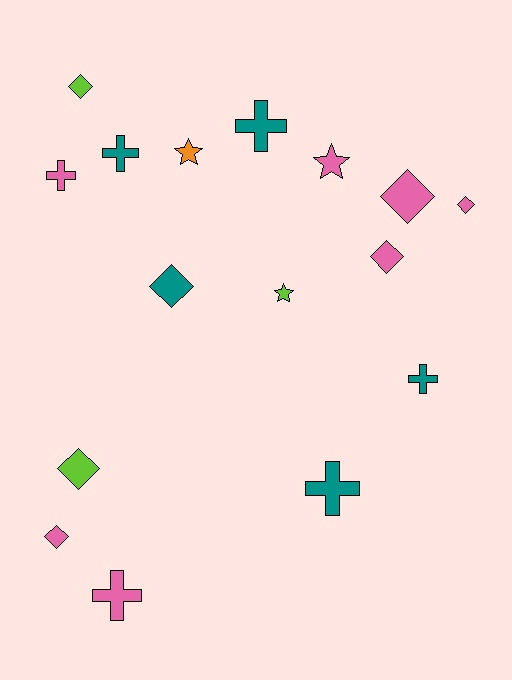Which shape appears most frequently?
Diamond, with 7 objects.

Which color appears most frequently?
Pink, with 7 objects.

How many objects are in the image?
There are 16 objects.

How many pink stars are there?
There is 1 pink star.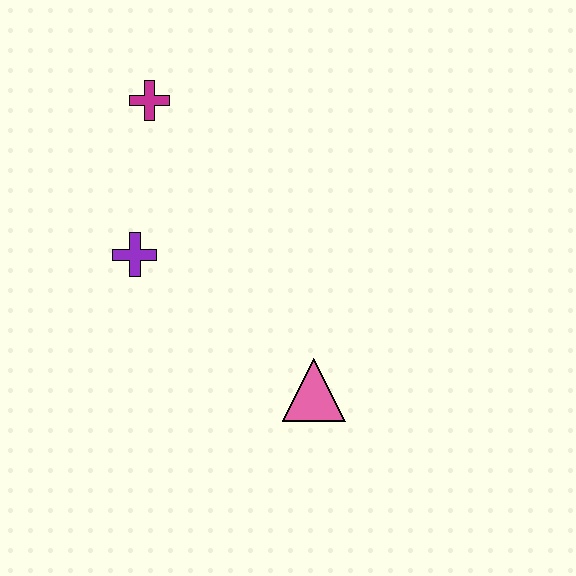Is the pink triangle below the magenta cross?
Yes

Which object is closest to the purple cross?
The magenta cross is closest to the purple cross.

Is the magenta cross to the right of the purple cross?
Yes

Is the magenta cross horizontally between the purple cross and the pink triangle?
Yes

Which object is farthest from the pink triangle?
The magenta cross is farthest from the pink triangle.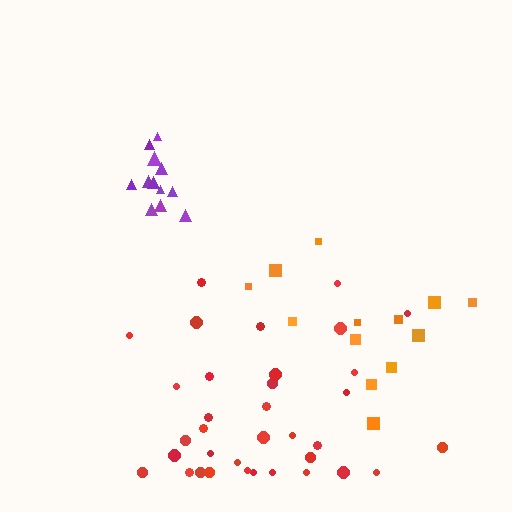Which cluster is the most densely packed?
Purple.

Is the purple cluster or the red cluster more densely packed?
Purple.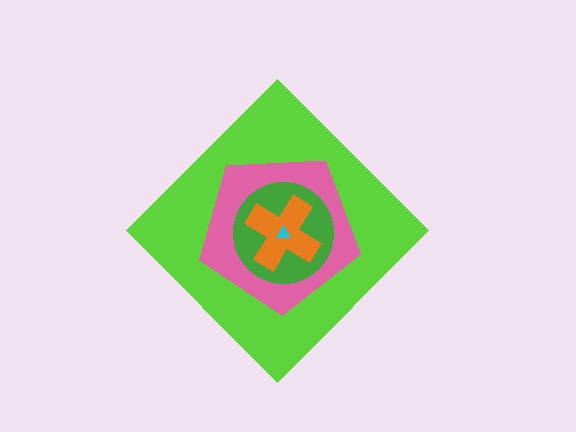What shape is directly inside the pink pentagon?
The green circle.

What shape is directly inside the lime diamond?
The pink pentagon.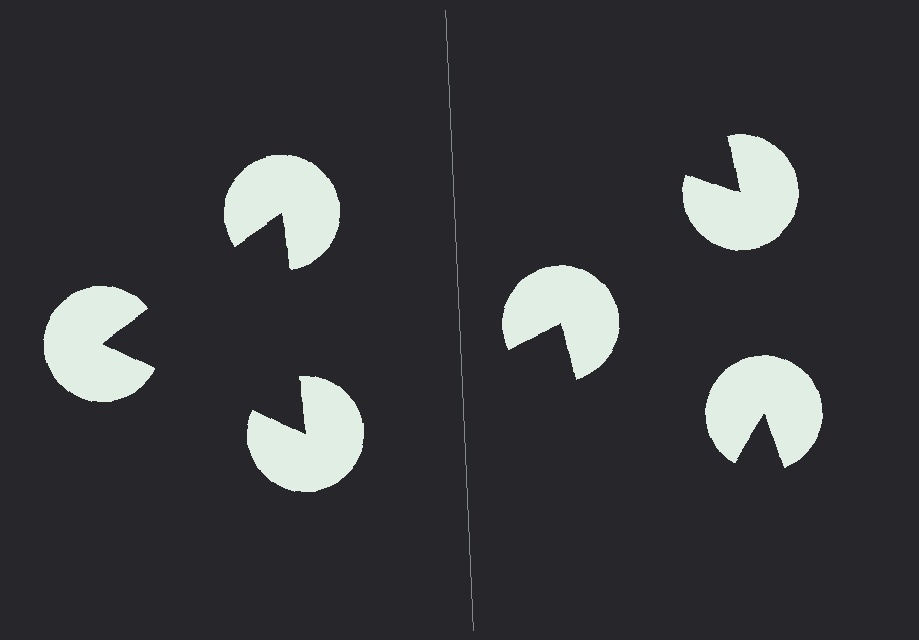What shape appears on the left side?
An illusory triangle.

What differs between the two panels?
The pac-man discs are positioned identically on both sides; only the wedge orientations differ. On the left they align to a triangle; on the right they are misaligned.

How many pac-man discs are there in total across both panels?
6 — 3 on each side.